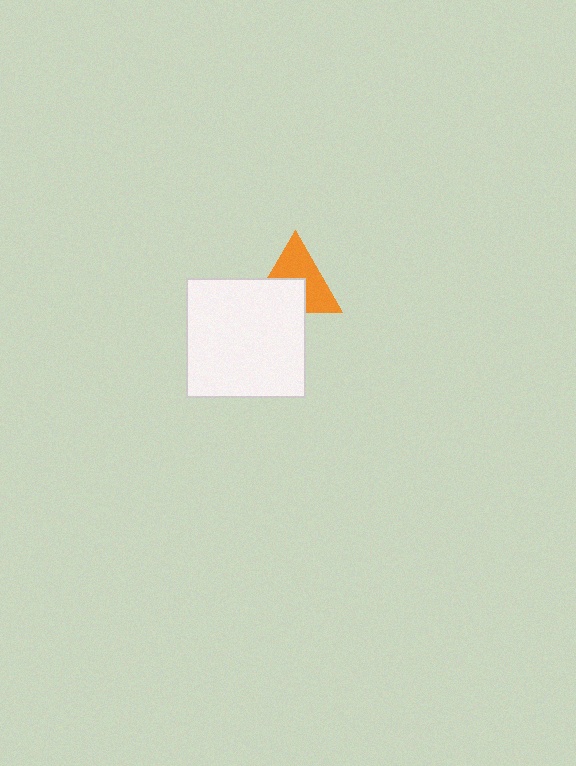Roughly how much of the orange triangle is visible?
About half of it is visible (roughly 57%).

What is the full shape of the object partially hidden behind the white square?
The partially hidden object is an orange triangle.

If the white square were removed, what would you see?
You would see the complete orange triangle.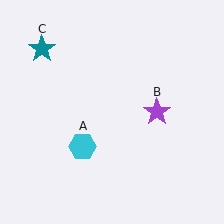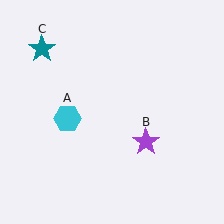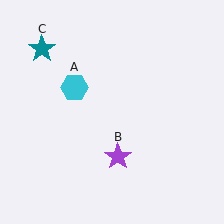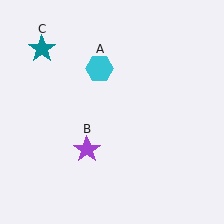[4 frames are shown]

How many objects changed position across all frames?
2 objects changed position: cyan hexagon (object A), purple star (object B).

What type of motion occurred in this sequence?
The cyan hexagon (object A), purple star (object B) rotated clockwise around the center of the scene.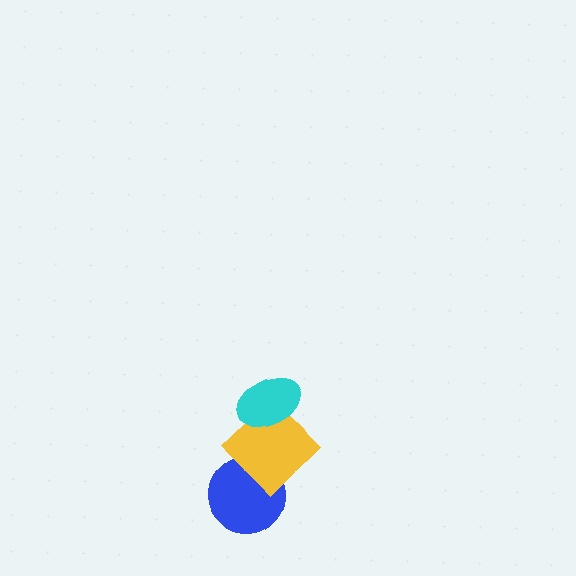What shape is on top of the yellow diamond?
The cyan ellipse is on top of the yellow diamond.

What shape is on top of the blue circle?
The yellow diamond is on top of the blue circle.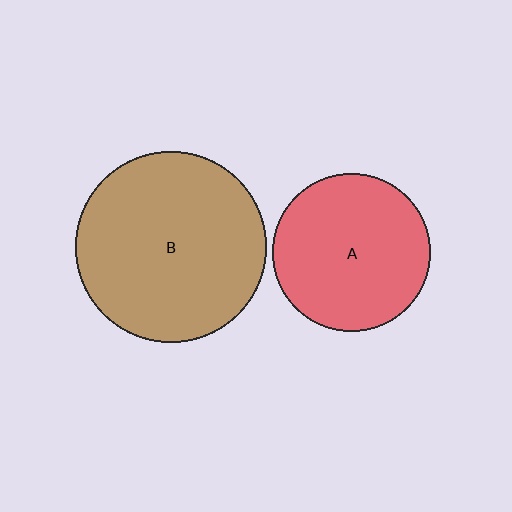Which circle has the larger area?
Circle B (brown).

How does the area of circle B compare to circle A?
Approximately 1.5 times.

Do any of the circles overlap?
No, none of the circles overlap.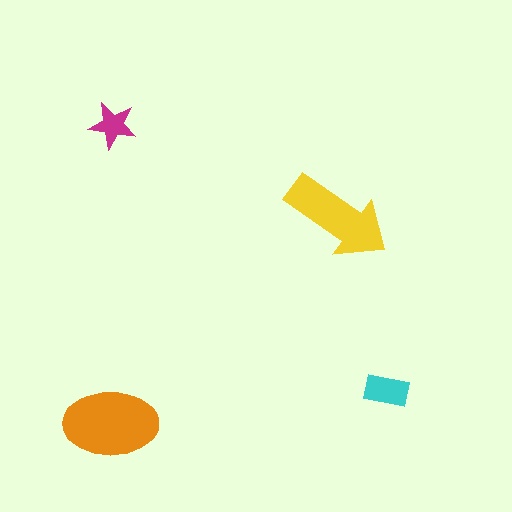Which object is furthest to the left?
The orange ellipse is leftmost.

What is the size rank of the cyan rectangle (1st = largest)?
3rd.